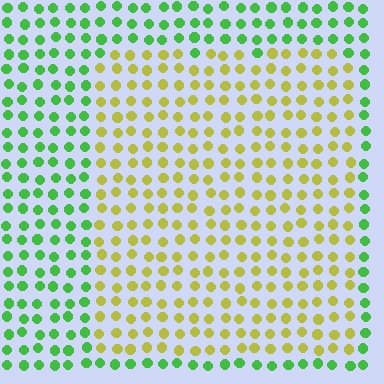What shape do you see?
I see a rectangle.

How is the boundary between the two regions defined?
The boundary is defined purely by a slight shift in hue (about 56 degrees). Spacing, size, and orientation are identical on both sides.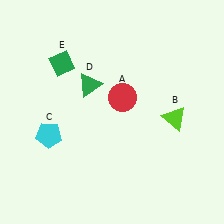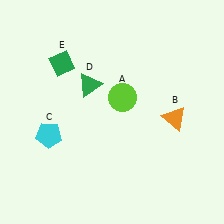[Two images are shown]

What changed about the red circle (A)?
In Image 1, A is red. In Image 2, it changed to lime.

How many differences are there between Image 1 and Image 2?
There are 2 differences between the two images.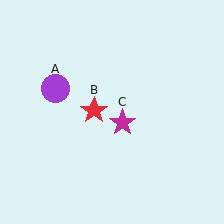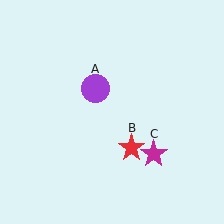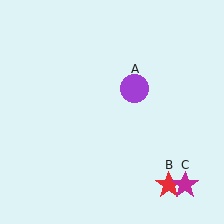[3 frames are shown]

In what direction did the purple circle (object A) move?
The purple circle (object A) moved right.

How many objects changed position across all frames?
3 objects changed position: purple circle (object A), red star (object B), magenta star (object C).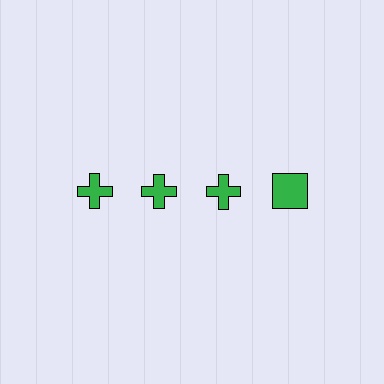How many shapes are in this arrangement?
There are 4 shapes arranged in a grid pattern.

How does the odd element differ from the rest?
It has a different shape: square instead of cross.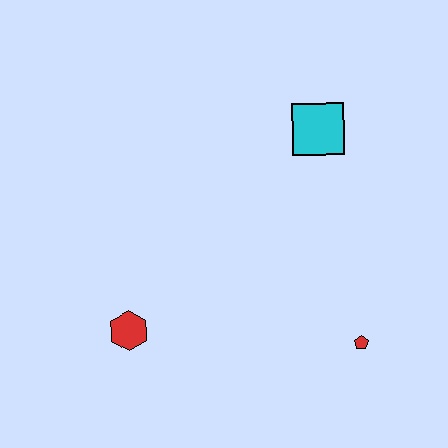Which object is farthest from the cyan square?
The red hexagon is farthest from the cyan square.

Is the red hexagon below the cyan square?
Yes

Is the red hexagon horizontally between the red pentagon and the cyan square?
No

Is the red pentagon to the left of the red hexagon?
No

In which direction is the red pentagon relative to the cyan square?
The red pentagon is below the cyan square.